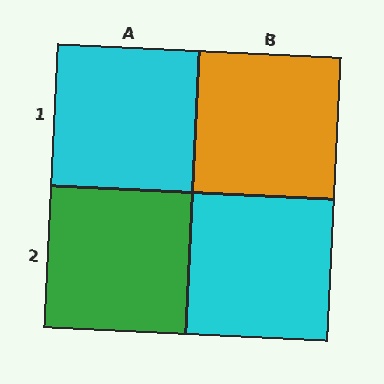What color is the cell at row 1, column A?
Cyan.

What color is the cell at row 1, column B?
Orange.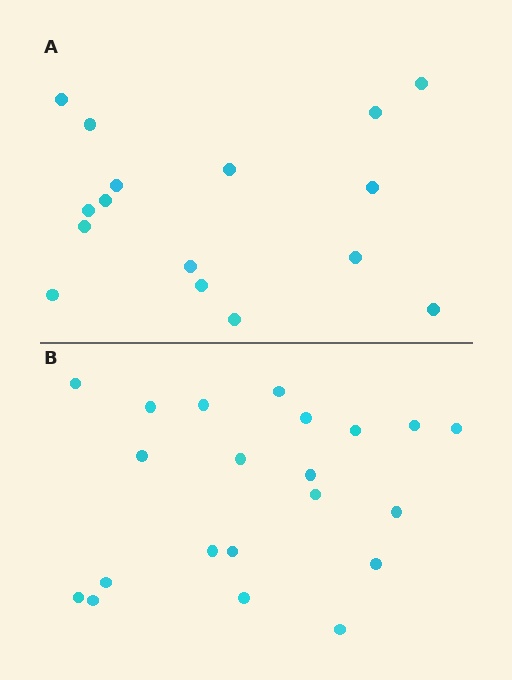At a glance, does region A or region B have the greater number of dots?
Region B (the bottom region) has more dots.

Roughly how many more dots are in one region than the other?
Region B has about 5 more dots than region A.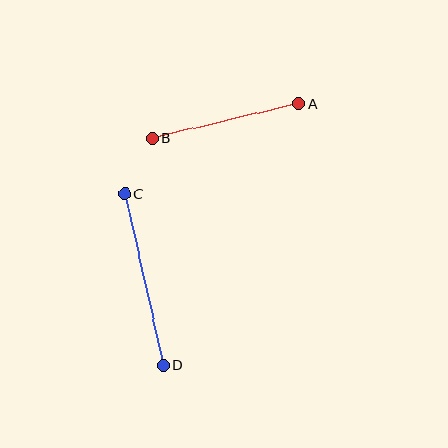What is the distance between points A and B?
The distance is approximately 150 pixels.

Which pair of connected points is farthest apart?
Points C and D are farthest apart.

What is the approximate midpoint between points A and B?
The midpoint is at approximately (226, 121) pixels.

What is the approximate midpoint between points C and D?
The midpoint is at approximately (144, 279) pixels.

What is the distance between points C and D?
The distance is approximately 176 pixels.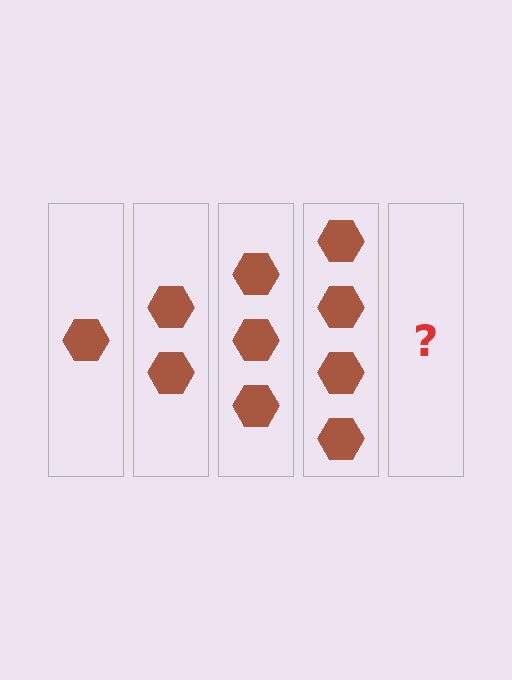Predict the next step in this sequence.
The next step is 5 hexagons.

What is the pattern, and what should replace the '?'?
The pattern is that each step adds one more hexagon. The '?' should be 5 hexagons.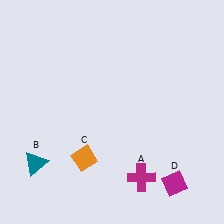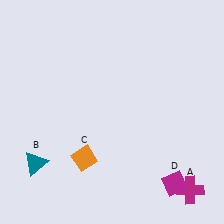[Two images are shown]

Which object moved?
The magenta cross (A) moved right.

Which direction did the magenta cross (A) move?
The magenta cross (A) moved right.